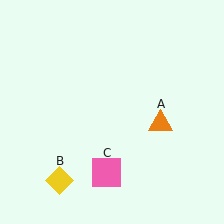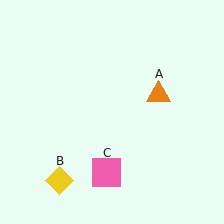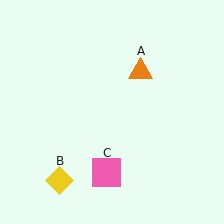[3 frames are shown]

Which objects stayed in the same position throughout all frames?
Yellow diamond (object B) and pink square (object C) remained stationary.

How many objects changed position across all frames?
1 object changed position: orange triangle (object A).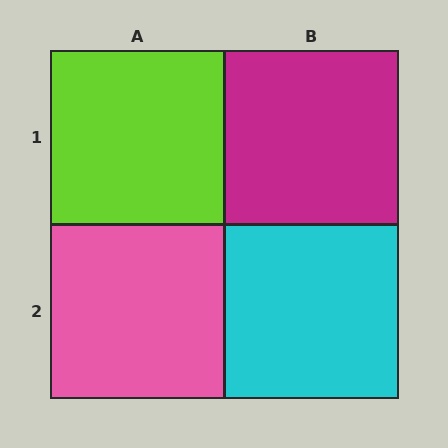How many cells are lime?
1 cell is lime.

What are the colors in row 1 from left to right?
Lime, magenta.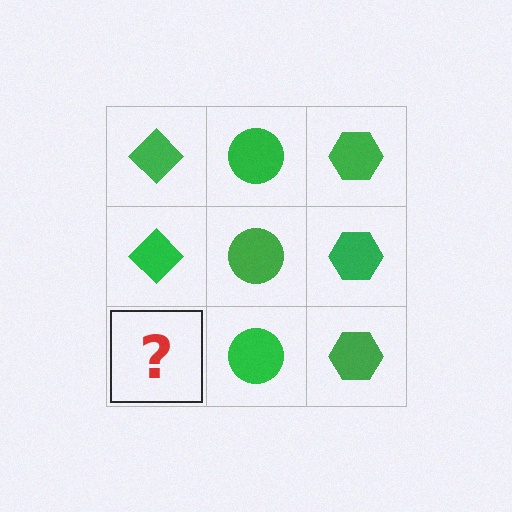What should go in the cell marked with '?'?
The missing cell should contain a green diamond.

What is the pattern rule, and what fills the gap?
The rule is that each column has a consistent shape. The gap should be filled with a green diamond.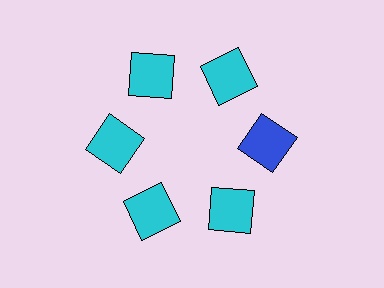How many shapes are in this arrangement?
There are 6 shapes arranged in a ring pattern.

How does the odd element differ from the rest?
It has a different color: blue instead of cyan.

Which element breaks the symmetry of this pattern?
The blue square at roughly the 3 o'clock position breaks the symmetry. All other shapes are cyan squares.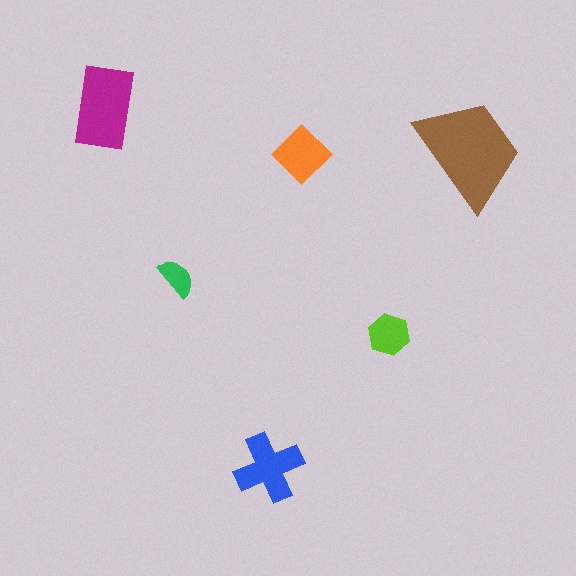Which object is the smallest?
The green semicircle.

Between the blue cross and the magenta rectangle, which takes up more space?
The magenta rectangle.